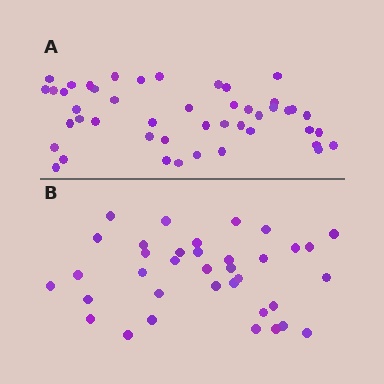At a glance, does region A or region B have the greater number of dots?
Region A (the top region) has more dots.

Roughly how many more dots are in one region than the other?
Region A has roughly 10 or so more dots than region B.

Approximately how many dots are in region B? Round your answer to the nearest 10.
About 40 dots. (The exact count is 36, which rounds to 40.)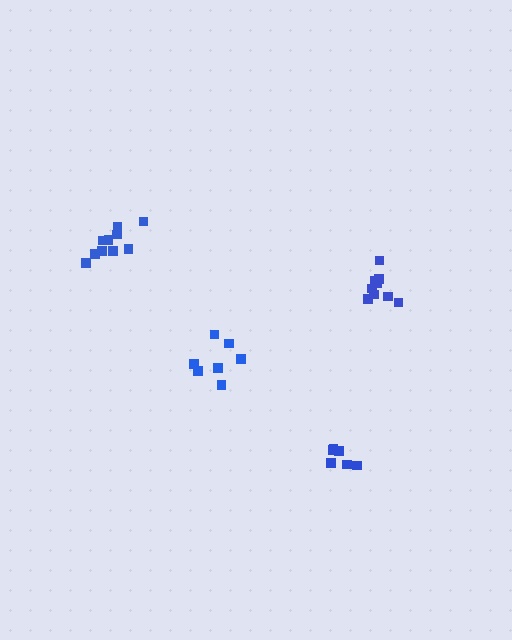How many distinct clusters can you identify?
There are 4 distinct clusters.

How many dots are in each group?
Group 1: 6 dots, Group 2: 7 dots, Group 3: 9 dots, Group 4: 10 dots (32 total).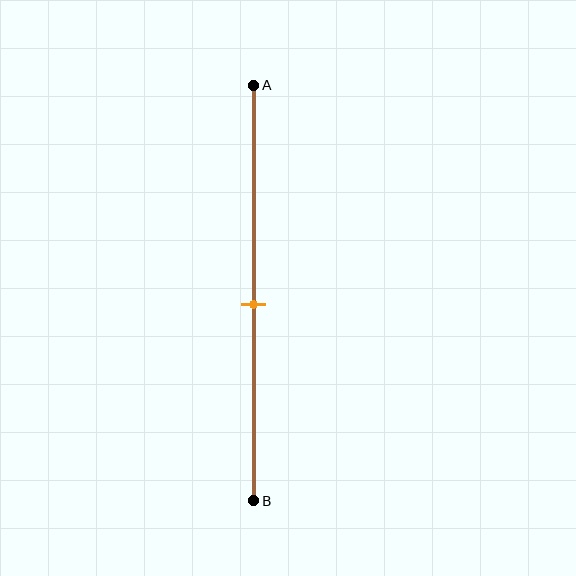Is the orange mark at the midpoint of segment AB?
Yes, the mark is approximately at the midpoint.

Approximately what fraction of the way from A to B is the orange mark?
The orange mark is approximately 55% of the way from A to B.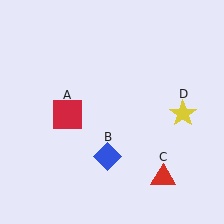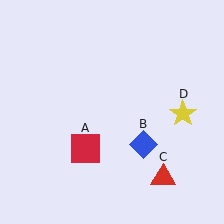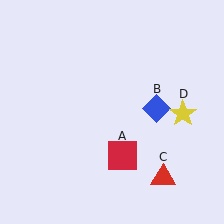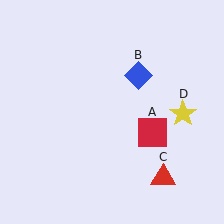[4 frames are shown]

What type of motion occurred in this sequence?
The red square (object A), blue diamond (object B) rotated counterclockwise around the center of the scene.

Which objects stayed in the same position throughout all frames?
Red triangle (object C) and yellow star (object D) remained stationary.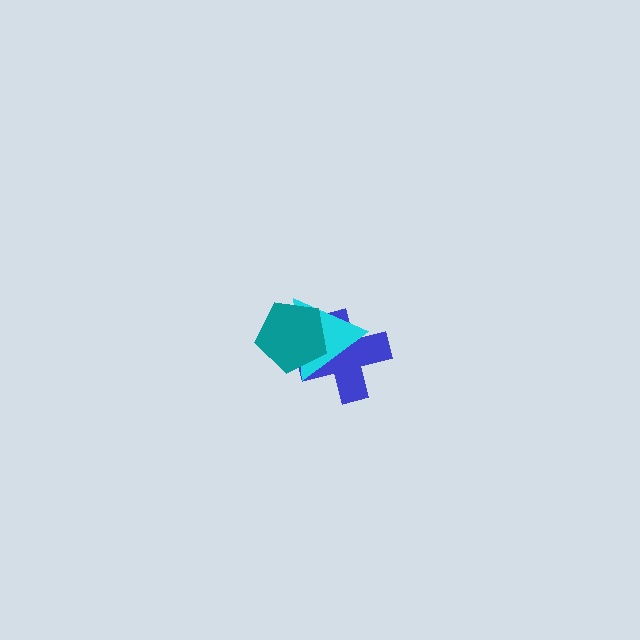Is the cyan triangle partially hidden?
Yes, it is partially covered by another shape.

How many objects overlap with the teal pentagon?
2 objects overlap with the teal pentagon.